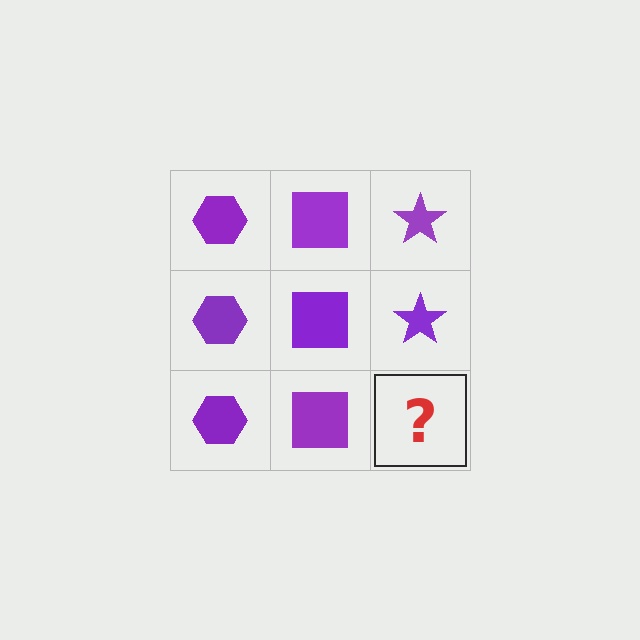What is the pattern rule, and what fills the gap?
The rule is that each column has a consistent shape. The gap should be filled with a purple star.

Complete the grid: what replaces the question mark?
The question mark should be replaced with a purple star.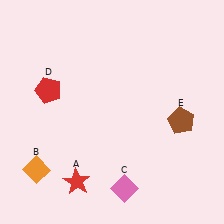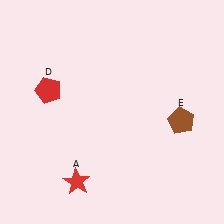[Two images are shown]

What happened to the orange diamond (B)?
The orange diamond (B) was removed in Image 2. It was in the bottom-left area of Image 1.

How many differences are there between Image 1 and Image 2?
There are 2 differences between the two images.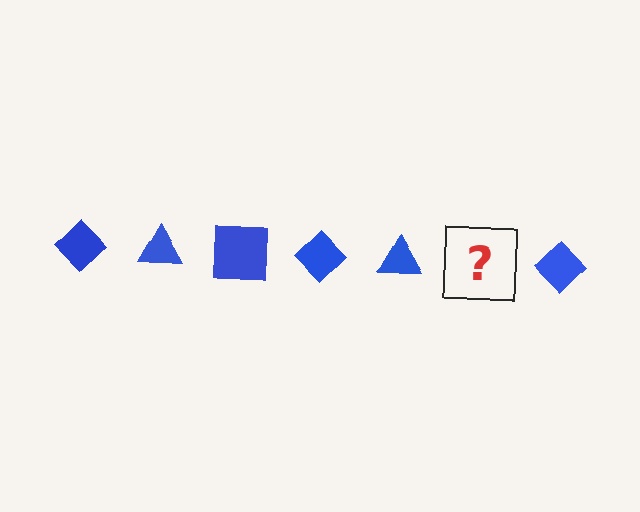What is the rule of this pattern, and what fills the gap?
The rule is that the pattern cycles through diamond, triangle, square shapes in blue. The gap should be filled with a blue square.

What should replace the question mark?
The question mark should be replaced with a blue square.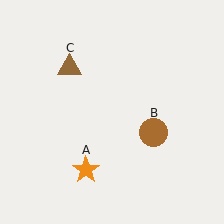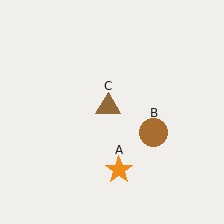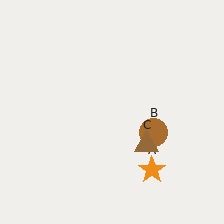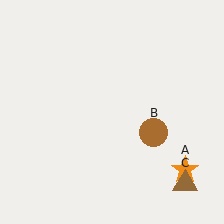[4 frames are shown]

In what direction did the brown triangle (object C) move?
The brown triangle (object C) moved down and to the right.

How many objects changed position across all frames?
2 objects changed position: orange star (object A), brown triangle (object C).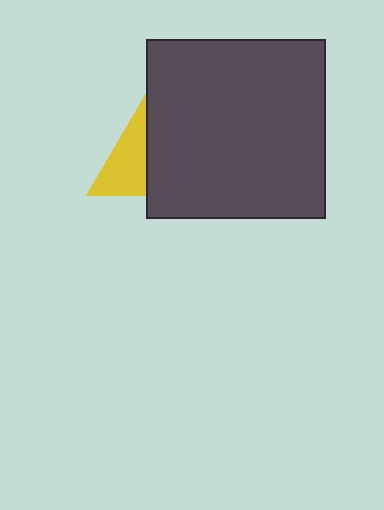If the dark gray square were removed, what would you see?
You would see the complete yellow triangle.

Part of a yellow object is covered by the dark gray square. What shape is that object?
It is a triangle.